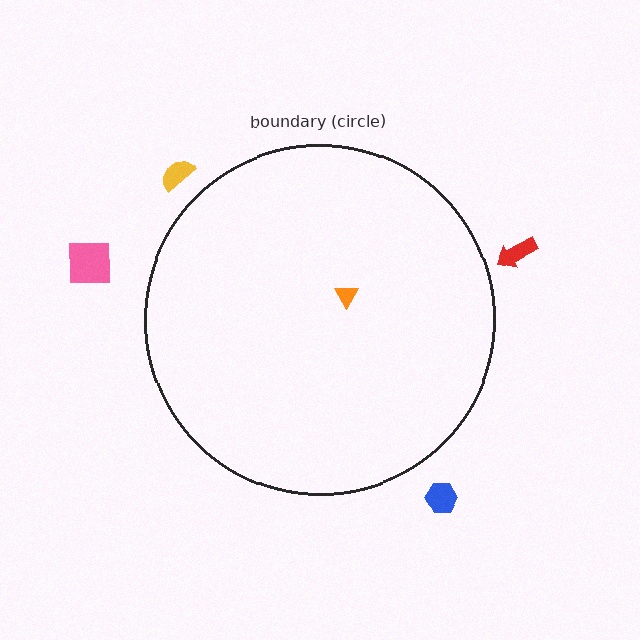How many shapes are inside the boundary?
1 inside, 4 outside.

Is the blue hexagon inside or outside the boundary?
Outside.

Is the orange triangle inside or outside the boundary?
Inside.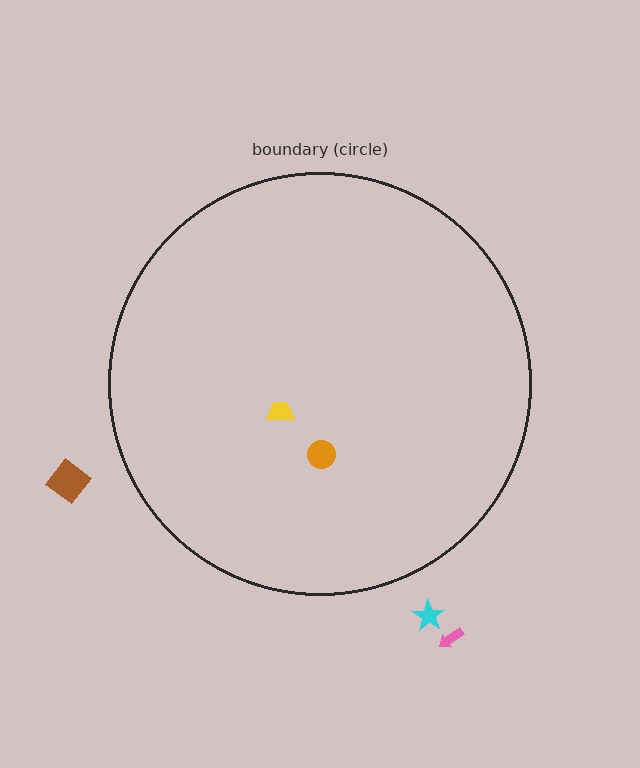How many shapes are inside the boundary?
2 inside, 3 outside.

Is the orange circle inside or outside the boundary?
Inside.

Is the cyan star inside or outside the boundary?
Outside.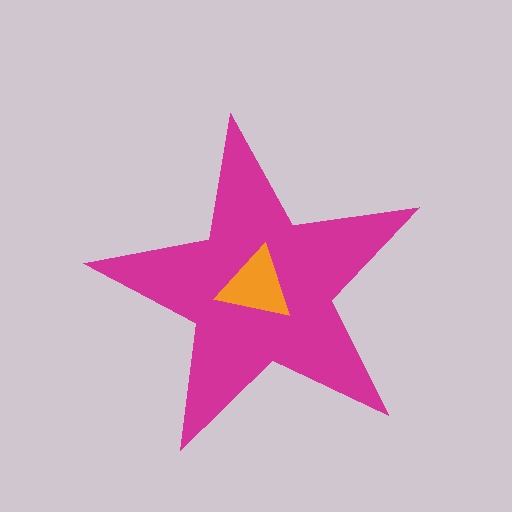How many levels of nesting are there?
2.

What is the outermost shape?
The magenta star.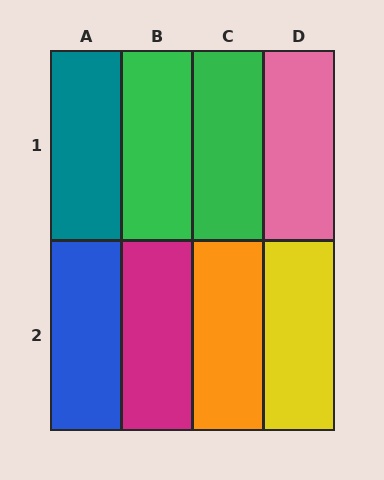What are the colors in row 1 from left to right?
Teal, green, green, pink.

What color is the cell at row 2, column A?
Blue.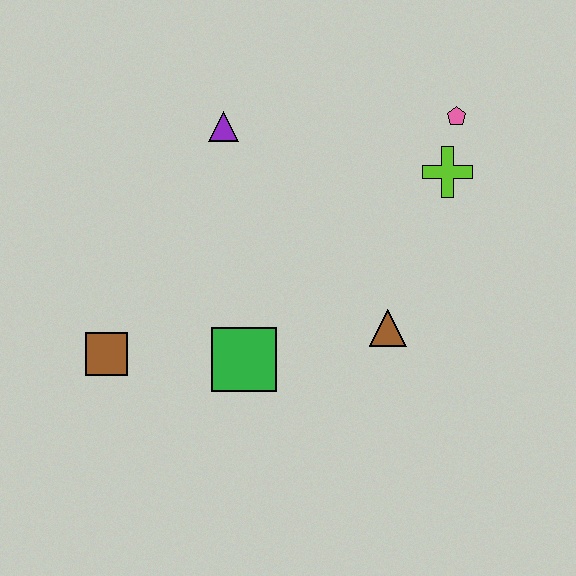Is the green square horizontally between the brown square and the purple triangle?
No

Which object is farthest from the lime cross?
The brown square is farthest from the lime cross.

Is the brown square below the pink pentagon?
Yes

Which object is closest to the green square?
The brown square is closest to the green square.